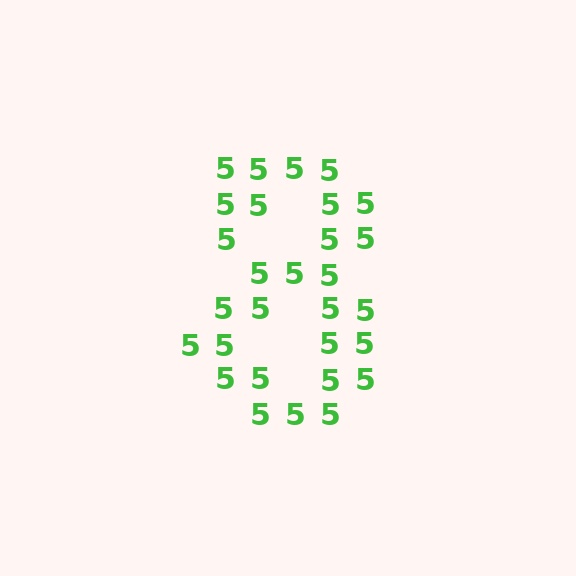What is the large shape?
The large shape is the digit 8.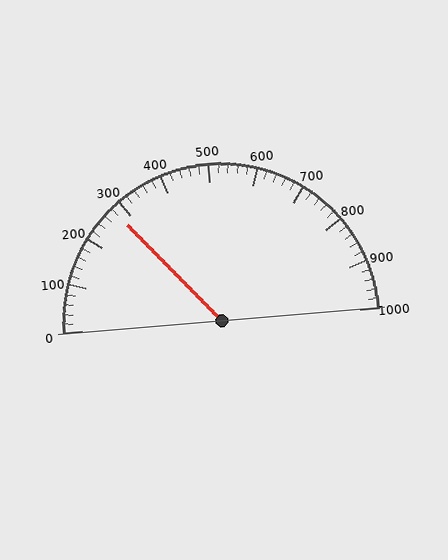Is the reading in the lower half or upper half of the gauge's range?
The reading is in the lower half of the range (0 to 1000).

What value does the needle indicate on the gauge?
The needle indicates approximately 280.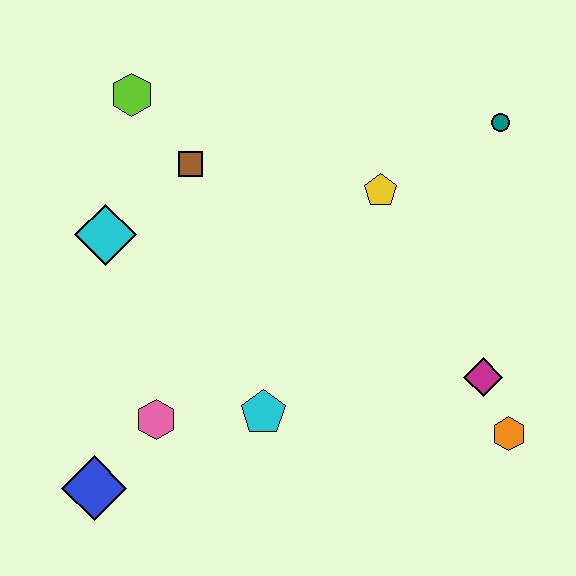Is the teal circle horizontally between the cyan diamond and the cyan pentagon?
No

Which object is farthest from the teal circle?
The blue diamond is farthest from the teal circle.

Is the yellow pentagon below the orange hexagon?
No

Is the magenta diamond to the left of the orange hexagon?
Yes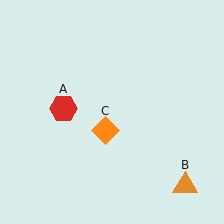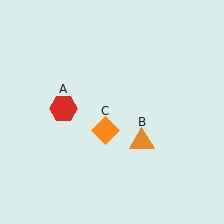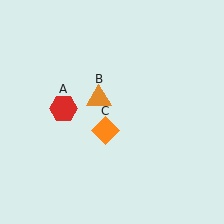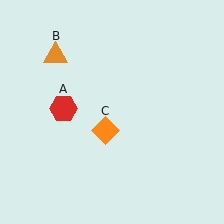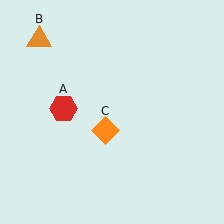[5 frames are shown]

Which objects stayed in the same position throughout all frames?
Red hexagon (object A) and orange diamond (object C) remained stationary.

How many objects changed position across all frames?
1 object changed position: orange triangle (object B).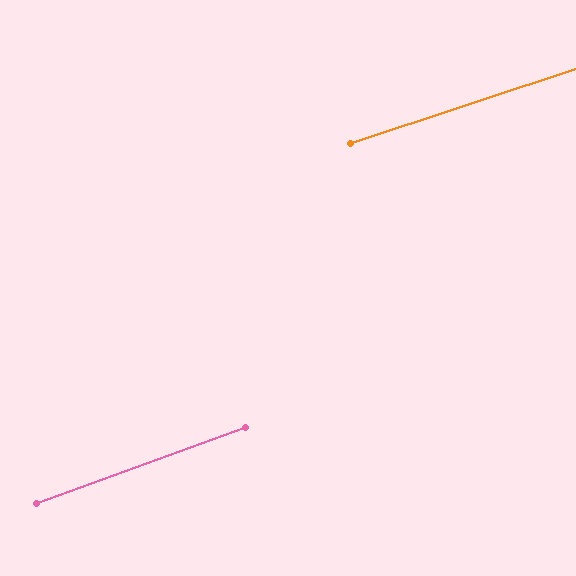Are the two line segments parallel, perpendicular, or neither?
Parallel — their directions differ by only 1.5°.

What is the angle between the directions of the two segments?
Approximately 2 degrees.